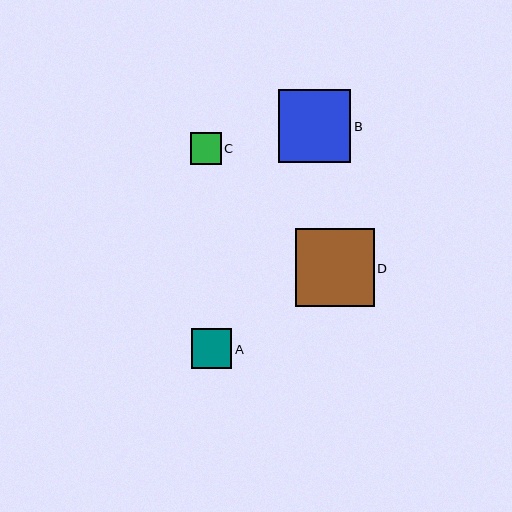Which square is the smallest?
Square C is the smallest with a size of approximately 31 pixels.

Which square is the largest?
Square D is the largest with a size of approximately 78 pixels.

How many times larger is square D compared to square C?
Square D is approximately 2.5 times the size of square C.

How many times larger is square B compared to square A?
Square B is approximately 1.8 times the size of square A.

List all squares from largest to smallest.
From largest to smallest: D, B, A, C.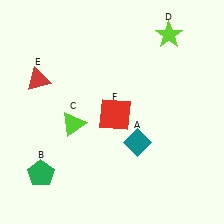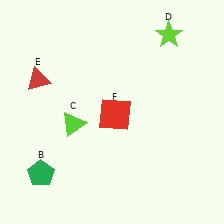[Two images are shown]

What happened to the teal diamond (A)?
The teal diamond (A) was removed in Image 2. It was in the bottom-right area of Image 1.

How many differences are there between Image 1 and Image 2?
There is 1 difference between the two images.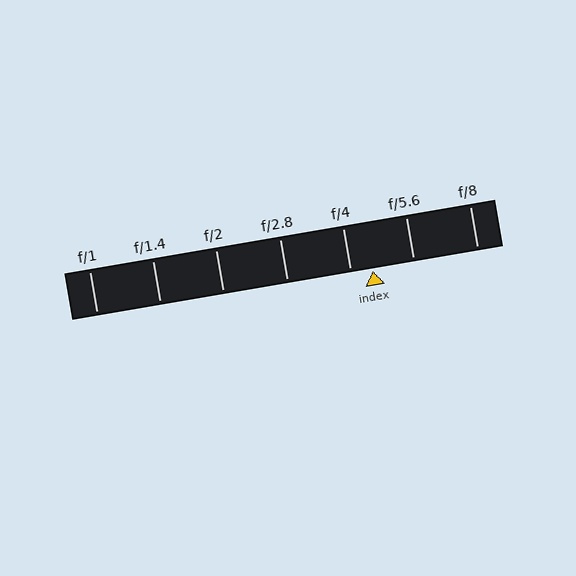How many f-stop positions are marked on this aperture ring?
There are 7 f-stop positions marked.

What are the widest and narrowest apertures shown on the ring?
The widest aperture shown is f/1 and the narrowest is f/8.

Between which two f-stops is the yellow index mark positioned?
The index mark is between f/4 and f/5.6.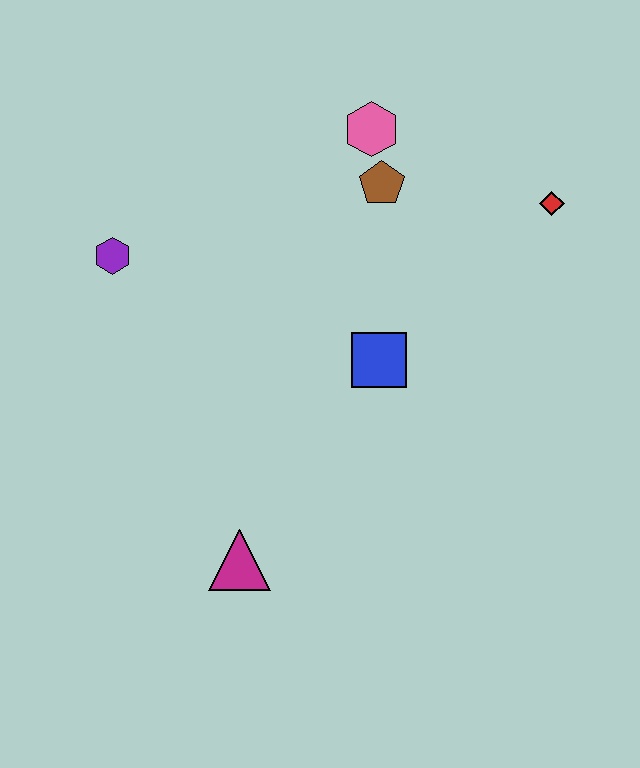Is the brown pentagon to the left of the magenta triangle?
No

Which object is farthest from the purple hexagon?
The red diamond is farthest from the purple hexagon.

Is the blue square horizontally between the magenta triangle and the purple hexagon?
No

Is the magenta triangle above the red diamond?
No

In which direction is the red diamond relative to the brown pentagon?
The red diamond is to the right of the brown pentagon.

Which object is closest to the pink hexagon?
The brown pentagon is closest to the pink hexagon.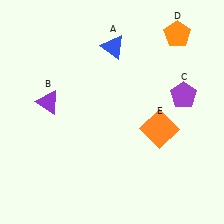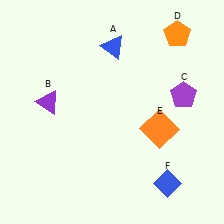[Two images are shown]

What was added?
A blue diamond (F) was added in Image 2.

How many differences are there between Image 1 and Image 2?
There is 1 difference between the two images.